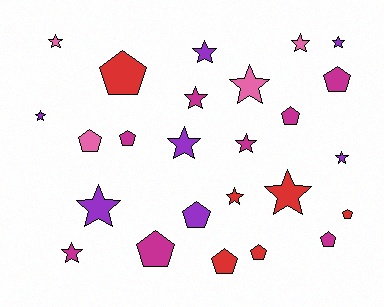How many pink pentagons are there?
There is 1 pink pentagon.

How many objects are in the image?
There are 25 objects.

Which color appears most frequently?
Magenta, with 8 objects.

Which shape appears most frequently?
Star, with 14 objects.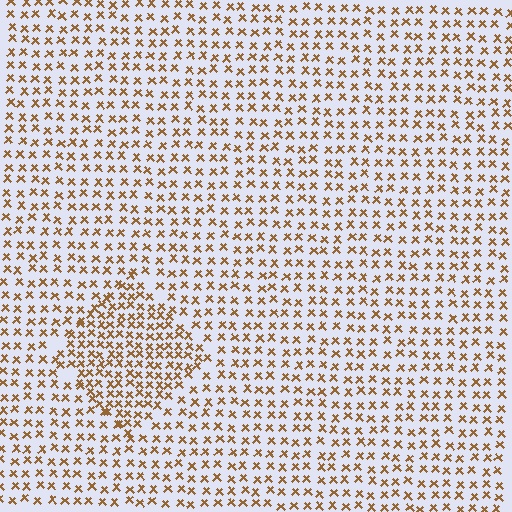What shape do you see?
I see a diamond.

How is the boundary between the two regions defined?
The boundary is defined by a change in element density (approximately 1.7x ratio). All elements are the same color, size, and shape.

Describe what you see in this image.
The image contains small brown elements arranged at two different densities. A diamond-shaped region is visible where the elements are more densely packed than the surrounding area.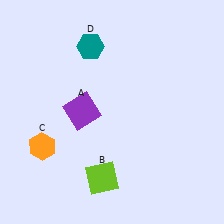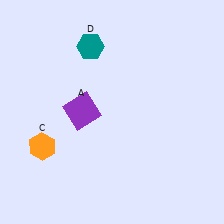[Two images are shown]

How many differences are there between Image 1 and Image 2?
There is 1 difference between the two images.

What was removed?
The lime square (B) was removed in Image 2.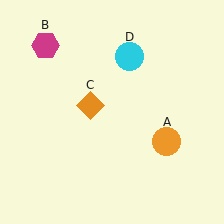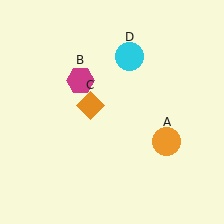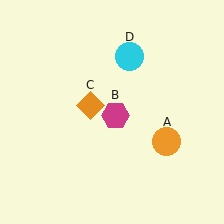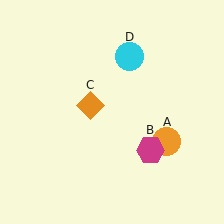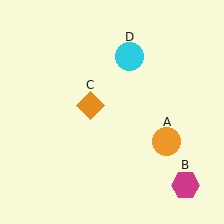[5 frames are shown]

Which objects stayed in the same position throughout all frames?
Orange circle (object A) and orange diamond (object C) and cyan circle (object D) remained stationary.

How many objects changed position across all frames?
1 object changed position: magenta hexagon (object B).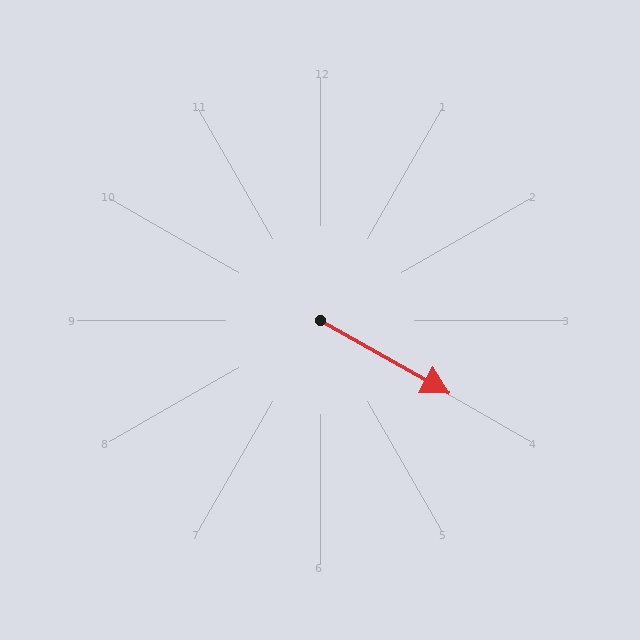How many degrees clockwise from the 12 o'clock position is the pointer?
Approximately 119 degrees.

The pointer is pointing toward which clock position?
Roughly 4 o'clock.